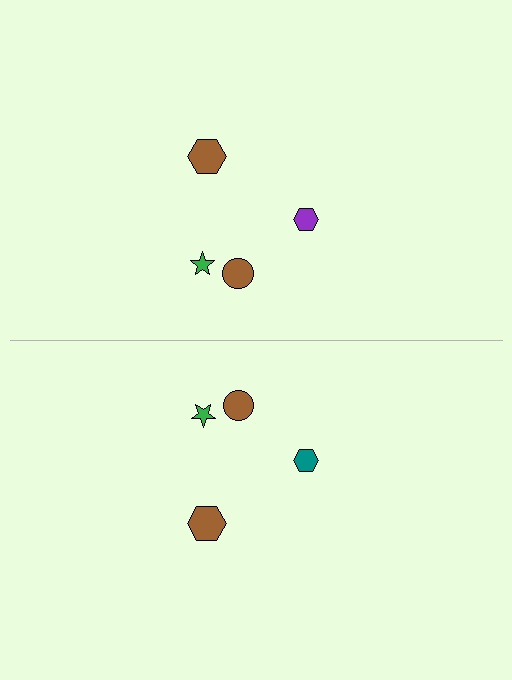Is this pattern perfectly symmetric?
No, the pattern is not perfectly symmetric. The teal hexagon on the bottom side breaks the symmetry — its mirror counterpart is purple.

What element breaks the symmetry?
The teal hexagon on the bottom side breaks the symmetry — its mirror counterpart is purple.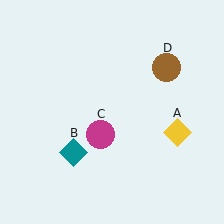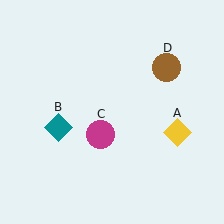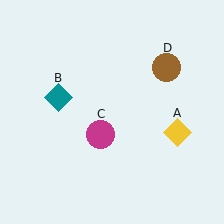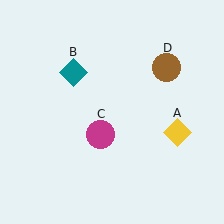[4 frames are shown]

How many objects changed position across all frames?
1 object changed position: teal diamond (object B).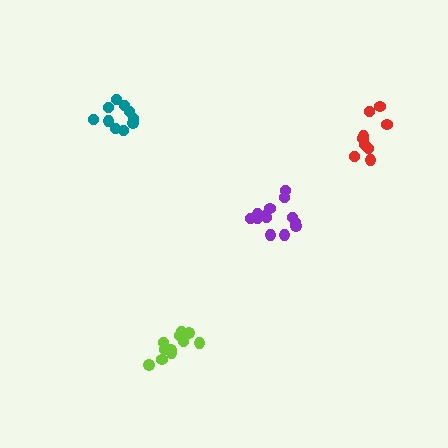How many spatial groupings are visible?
There are 4 spatial groupings.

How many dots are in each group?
Group 1: 9 dots, Group 2: 10 dots, Group 3: 11 dots, Group 4: 13 dots (43 total).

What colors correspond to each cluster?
The clusters are colored: red, teal, lime, purple.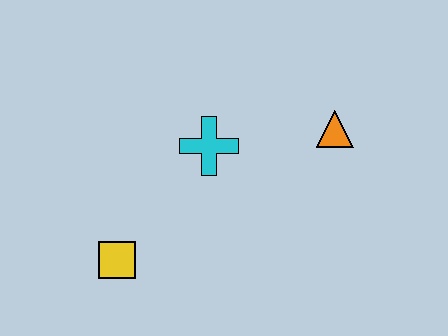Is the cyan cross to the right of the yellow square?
Yes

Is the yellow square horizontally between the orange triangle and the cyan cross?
No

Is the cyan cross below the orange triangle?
Yes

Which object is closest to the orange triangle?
The cyan cross is closest to the orange triangle.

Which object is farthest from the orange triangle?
The yellow square is farthest from the orange triangle.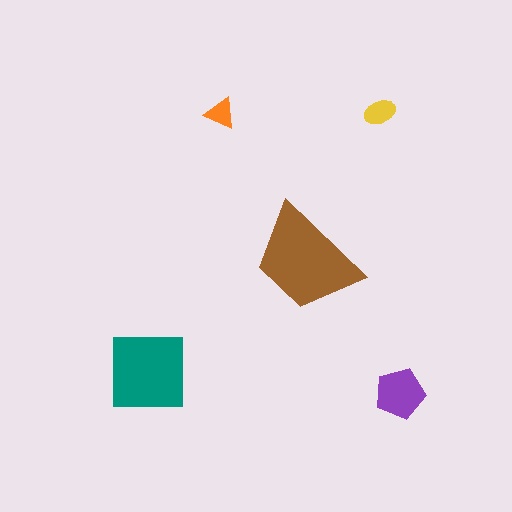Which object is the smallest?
The orange triangle.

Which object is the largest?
The brown trapezoid.